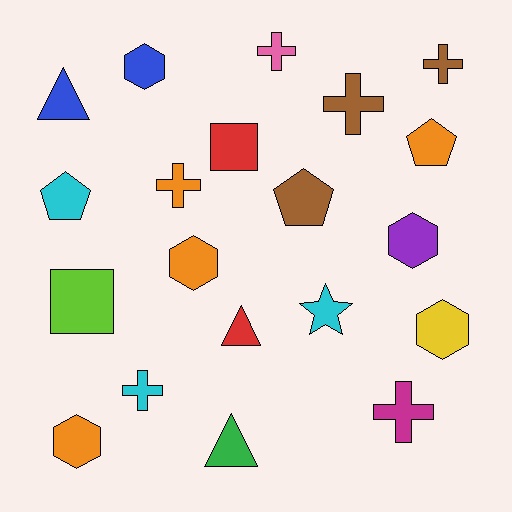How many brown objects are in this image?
There are 3 brown objects.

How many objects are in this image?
There are 20 objects.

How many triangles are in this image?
There are 3 triangles.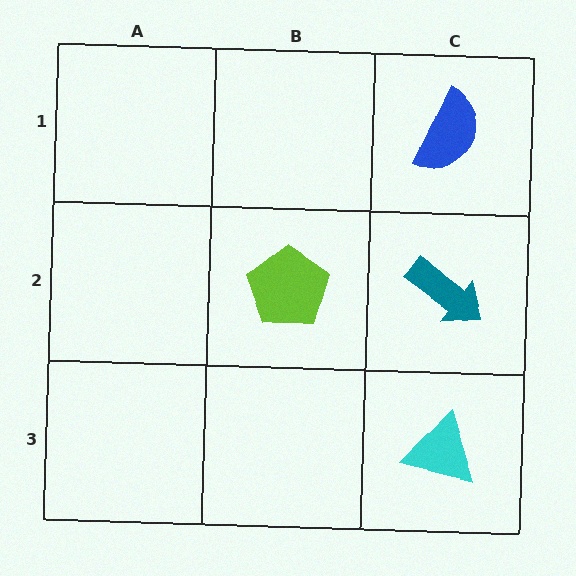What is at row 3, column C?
A cyan triangle.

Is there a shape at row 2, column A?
No, that cell is empty.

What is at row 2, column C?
A teal arrow.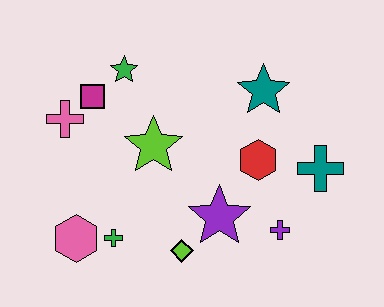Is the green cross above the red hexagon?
No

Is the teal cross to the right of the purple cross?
Yes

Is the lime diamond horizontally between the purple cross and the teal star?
No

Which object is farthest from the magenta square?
The teal cross is farthest from the magenta square.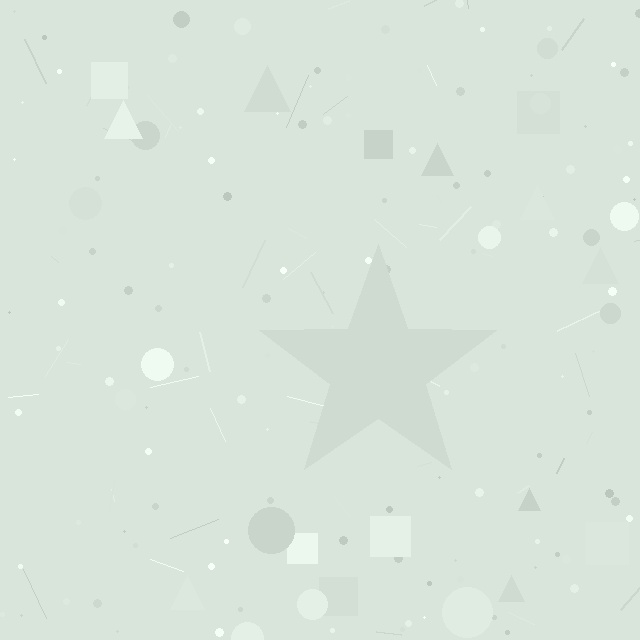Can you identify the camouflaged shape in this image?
The camouflaged shape is a star.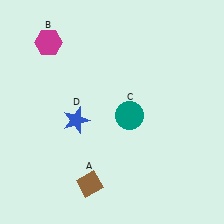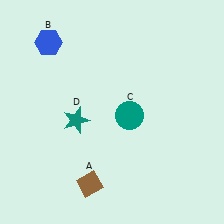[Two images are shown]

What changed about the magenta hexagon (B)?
In Image 1, B is magenta. In Image 2, it changed to blue.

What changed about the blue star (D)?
In Image 1, D is blue. In Image 2, it changed to teal.